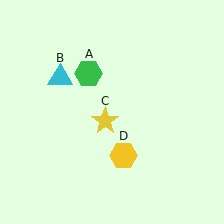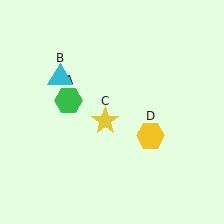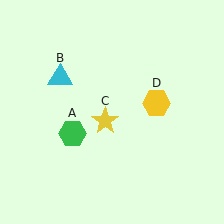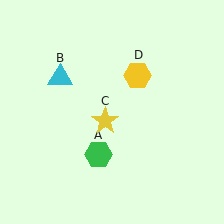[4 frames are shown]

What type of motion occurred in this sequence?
The green hexagon (object A), yellow hexagon (object D) rotated counterclockwise around the center of the scene.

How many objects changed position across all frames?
2 objects changed position: green hexagon (object A), yellow hexagon (object D).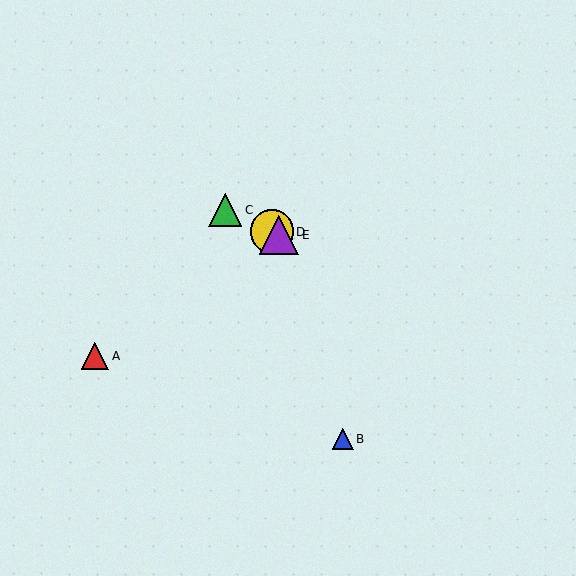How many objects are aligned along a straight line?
3 objects (C, D, E) are aligned along a straight line.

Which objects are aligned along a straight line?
Objects C, D, E are aligned along a straight line.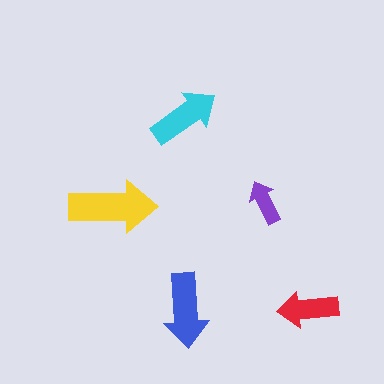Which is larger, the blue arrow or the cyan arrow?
The blue one.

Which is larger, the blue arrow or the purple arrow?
The blue one.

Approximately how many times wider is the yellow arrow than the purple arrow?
About 2 times wider.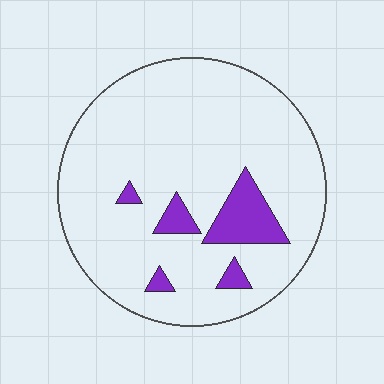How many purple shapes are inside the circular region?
5.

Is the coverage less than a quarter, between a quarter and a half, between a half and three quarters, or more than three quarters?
Less than a quarter.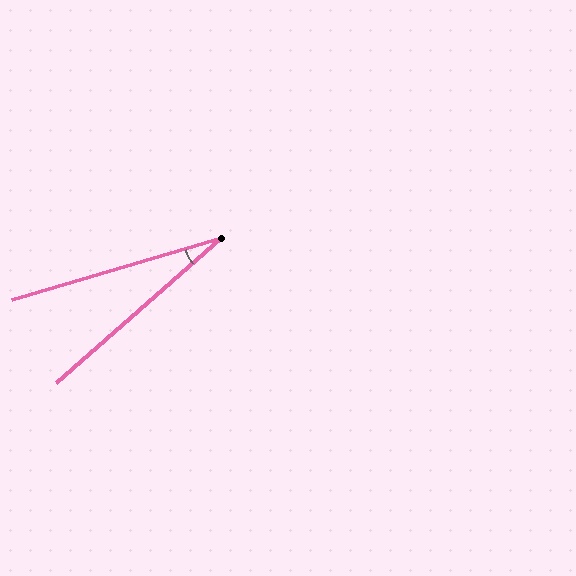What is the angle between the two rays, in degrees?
Approximately 25 degrees.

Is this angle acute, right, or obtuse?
It is acute.